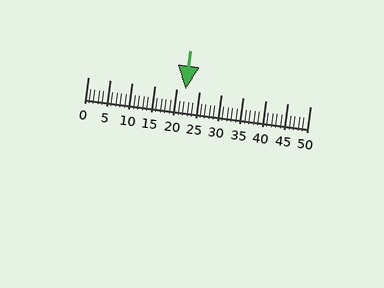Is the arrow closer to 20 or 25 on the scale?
The arrow is closer to 20.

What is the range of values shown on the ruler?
The ruler shows values from 0 to 50.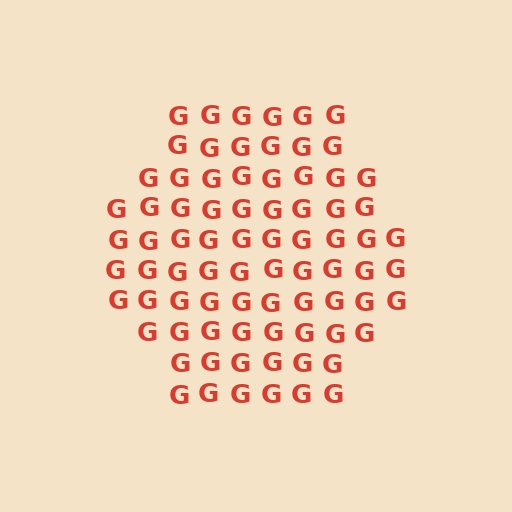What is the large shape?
The large shape is a hexagon.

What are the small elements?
The small elements are letter G's.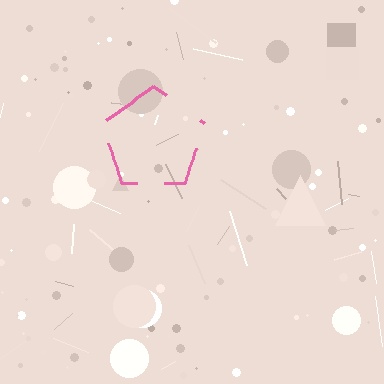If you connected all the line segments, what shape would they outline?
They would outline a pentagon.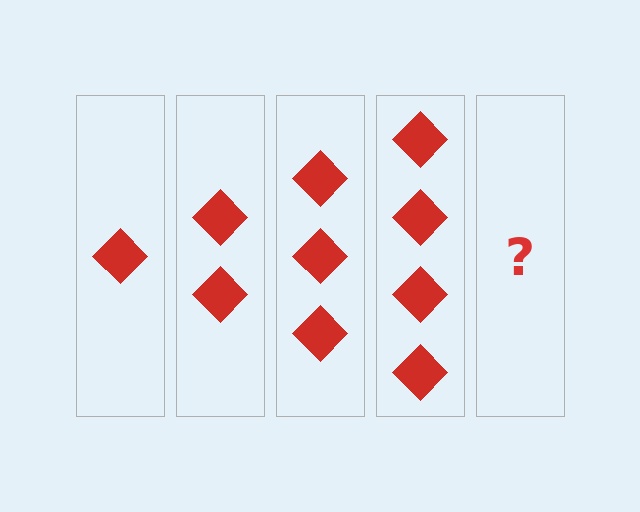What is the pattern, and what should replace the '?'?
The pattern is that each step adds one more diamond. The '?' should be 5 diamonds.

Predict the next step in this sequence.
The next step is 5 diamonds.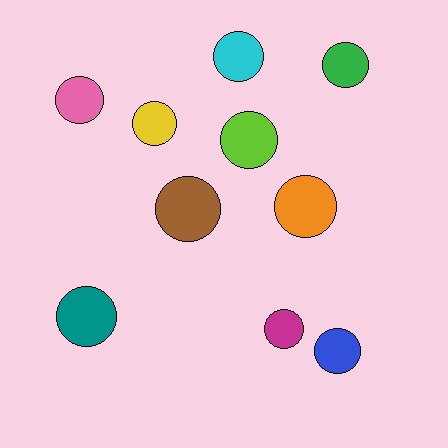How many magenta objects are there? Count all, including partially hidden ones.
There is 1 magenta object.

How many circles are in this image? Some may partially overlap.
There are 10 circles.